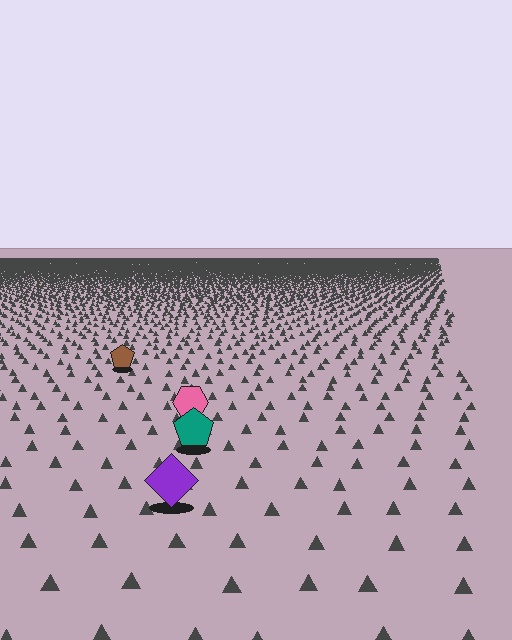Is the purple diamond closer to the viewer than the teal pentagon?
Yes. The purple diamond is closer — you can tell from the texture gradient: the ground texture is coarser near it.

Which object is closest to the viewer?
The purple diamond is closest. The texture marks near it are larger and more spread out.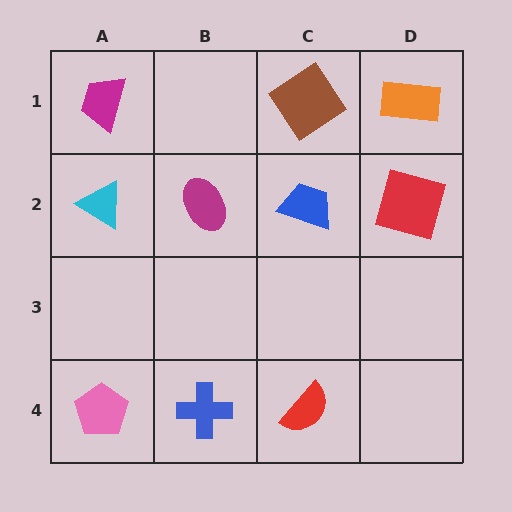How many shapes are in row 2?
4 shapes.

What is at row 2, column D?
A red square.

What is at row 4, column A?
A pink pentagon.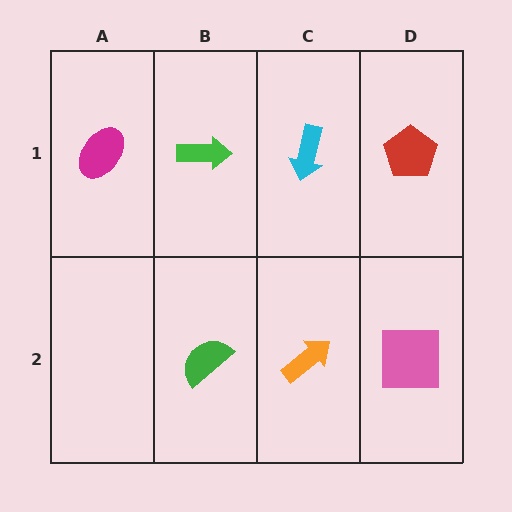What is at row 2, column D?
A pink square.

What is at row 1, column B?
A green arrow.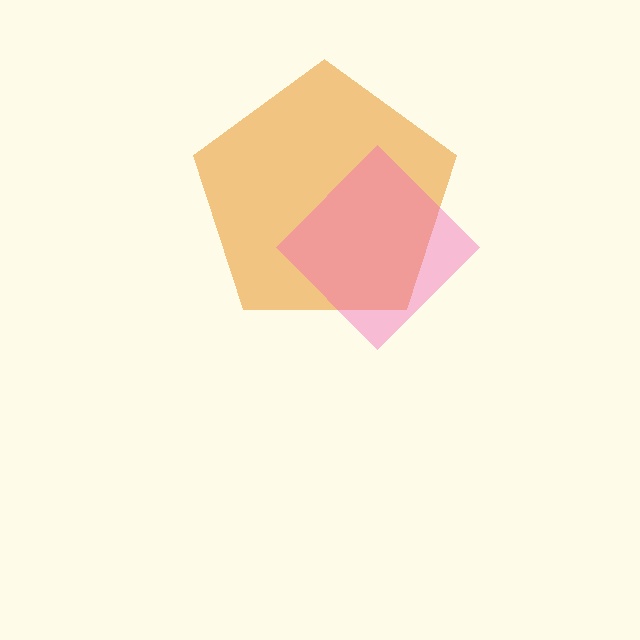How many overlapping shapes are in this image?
There are 2 overlapping shapes in the image.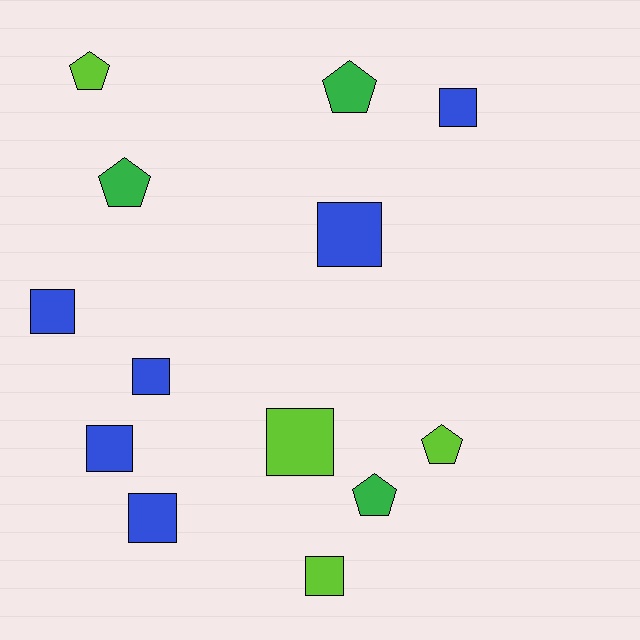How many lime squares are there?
There are 2 lime squares.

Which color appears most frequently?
Blue, with 6 objects.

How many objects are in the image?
There are 13 objects.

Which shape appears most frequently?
Square, with 8 objects.